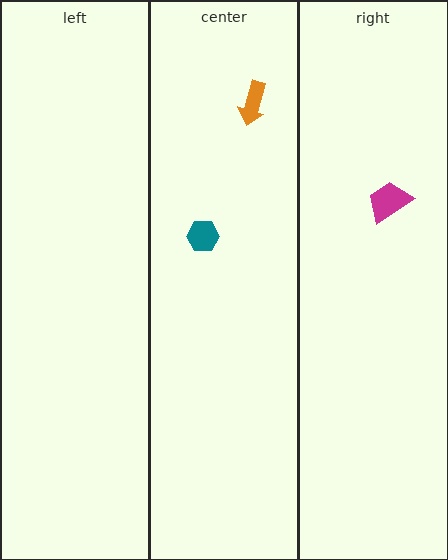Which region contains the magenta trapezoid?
The right region.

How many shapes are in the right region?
1.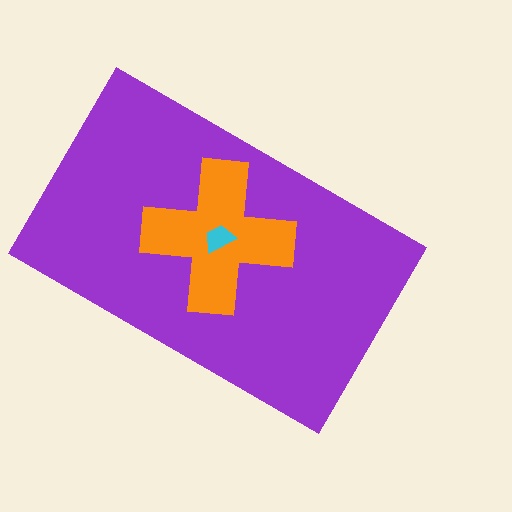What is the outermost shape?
The purple rectangle.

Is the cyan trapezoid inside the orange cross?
Yes.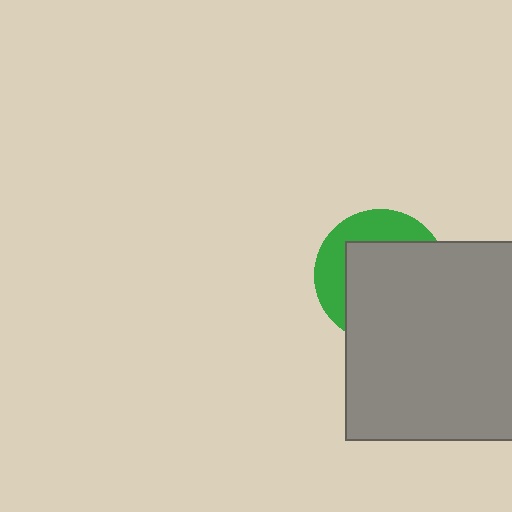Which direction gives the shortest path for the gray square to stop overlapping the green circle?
Moving toward the lower-right gives the shortest separation.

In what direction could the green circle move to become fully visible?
The green circle could move toward the upper-left. That would shift it out from behind the gray square entirely.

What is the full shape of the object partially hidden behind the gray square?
The partially hidden object is a green circle.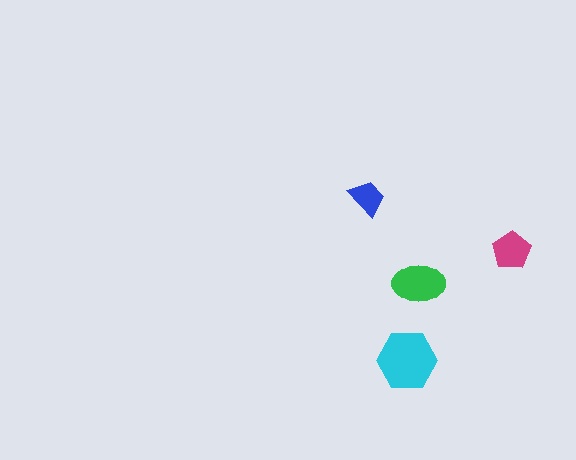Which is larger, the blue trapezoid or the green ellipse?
The green ellipse.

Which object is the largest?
The cyan hexagon.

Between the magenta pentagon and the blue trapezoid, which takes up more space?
The magenta pentagon.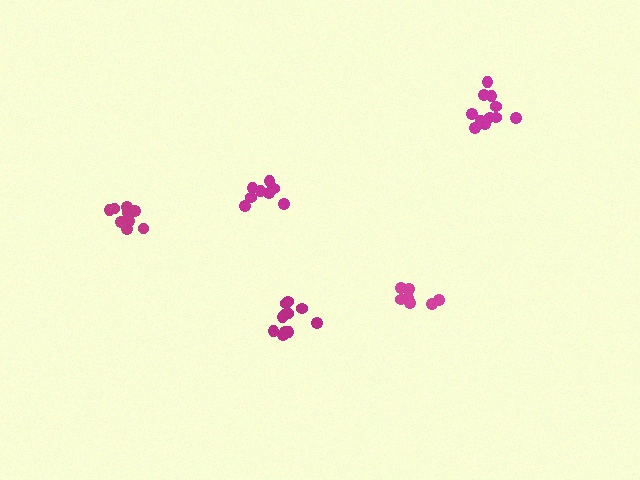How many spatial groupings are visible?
There are 5 spatial groupings.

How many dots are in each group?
Group 1: 13 dots, Group 2: 9 dots, Group 3: 8 dots, Group 4: 7 dots, Group 5: 11 dots (48 total).